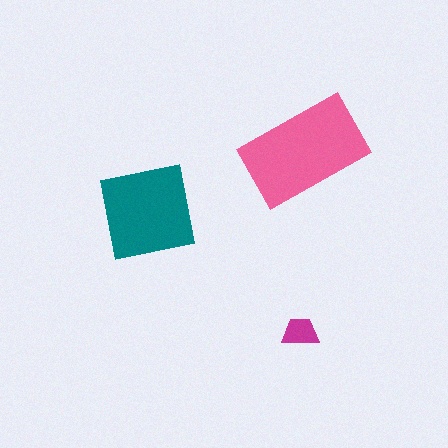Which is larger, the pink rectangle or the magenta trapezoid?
The pink rectangle.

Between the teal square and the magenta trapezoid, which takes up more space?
The teal square.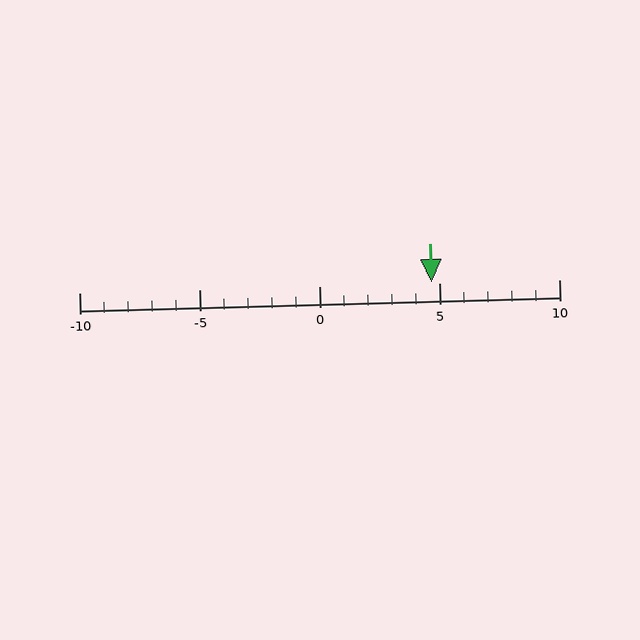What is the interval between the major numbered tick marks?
The major tick marks are spaced 5 units apart.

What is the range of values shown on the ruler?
The ruler shows values from -10 to 10.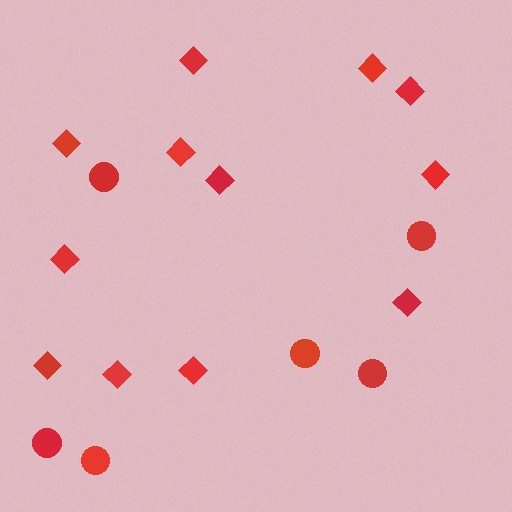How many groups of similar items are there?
There are 2 groups: one group of circles (6) and one group of diamonds (12).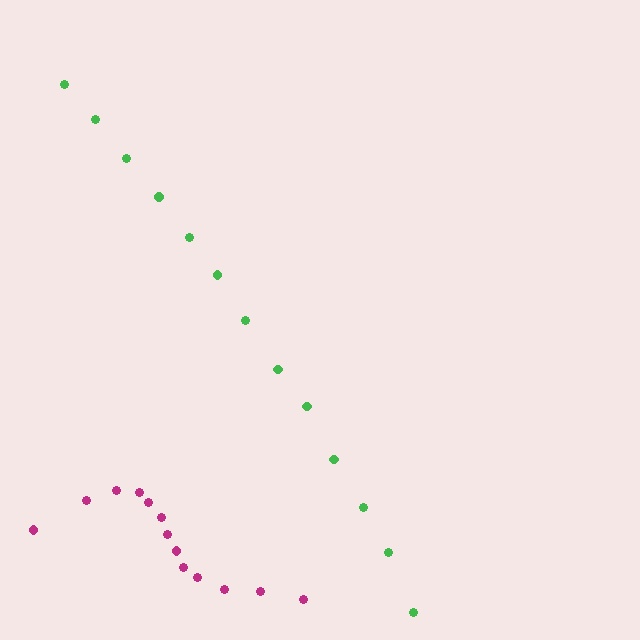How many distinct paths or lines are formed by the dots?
There are 2 distinct paths.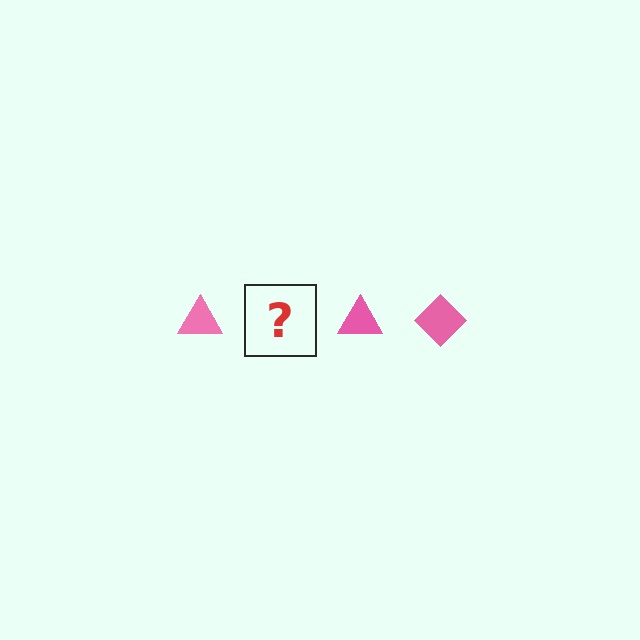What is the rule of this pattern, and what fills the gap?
The rule is that the pattern cycles through triangle, diamond shapes in pink. The gap should be filled with a pink diamond.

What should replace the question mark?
The question mark should be replaced with a pink diamond.